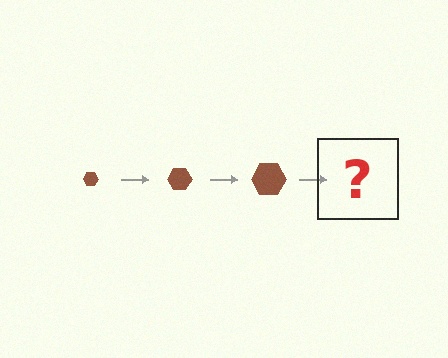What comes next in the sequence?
The next element should be a brown hexagon, larger than the previous one.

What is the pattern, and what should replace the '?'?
The pattern is that the hexagon gets progressively larger each step. The '?' should be a brown hexagon, larger than the previous one.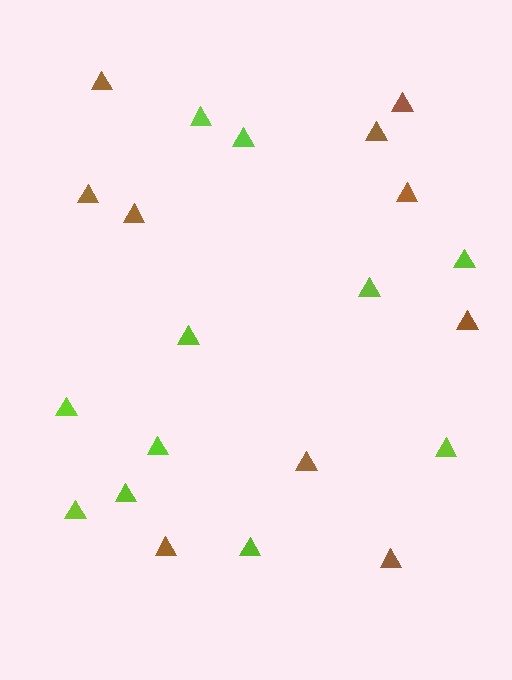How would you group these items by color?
There are 2 groups: one group of brown triangles (10) and one group of lime triangles (11).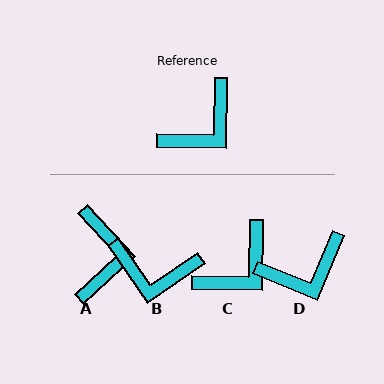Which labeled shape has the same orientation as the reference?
C.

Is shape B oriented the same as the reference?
No, it is off by about 55 degrees.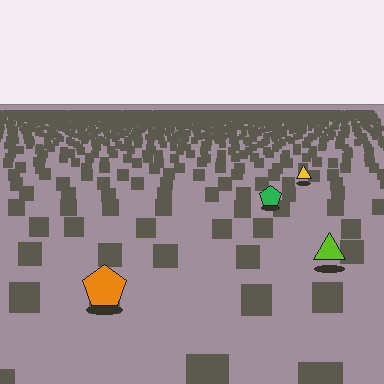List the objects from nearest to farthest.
From nearest to farthest: the orange pentagon, the lime triangle, the green pentagon, the yellow triangle.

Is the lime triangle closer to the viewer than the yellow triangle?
Yes. The lime triangle is closer — you can tell from the texture gradient: the ground texture is coarser near it.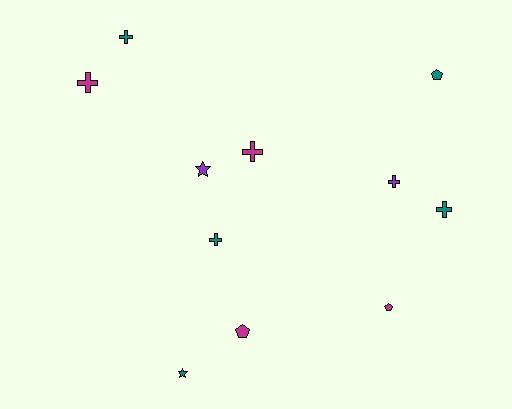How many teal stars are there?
There is 1 teal star.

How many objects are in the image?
There are 11 objects.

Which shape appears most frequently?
Cross, with 6 objects.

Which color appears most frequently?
Teal, with 5 objects.